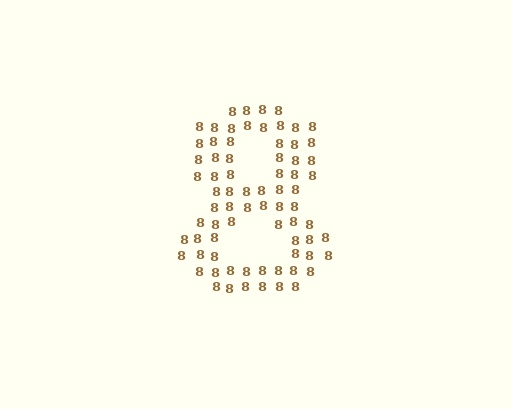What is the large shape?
The large shape is the digit 8.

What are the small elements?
The small elements are digit 8's.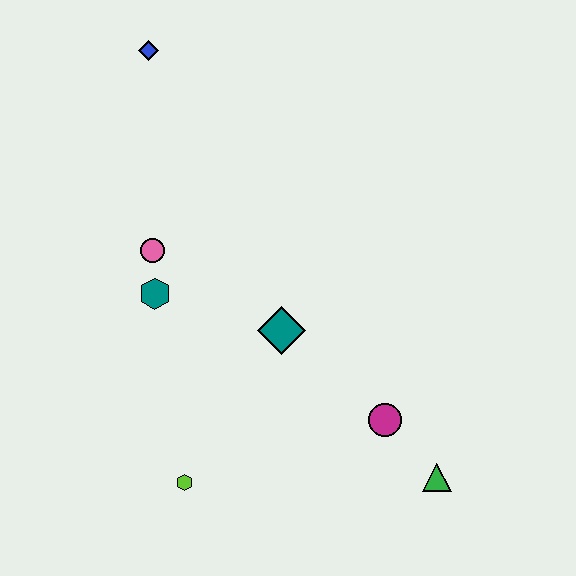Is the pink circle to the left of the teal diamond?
Yes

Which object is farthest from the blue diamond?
The green triangle is farthest from the blue diamond.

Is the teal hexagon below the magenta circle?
No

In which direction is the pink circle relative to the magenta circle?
The pink circle is to the left of the magenta circle.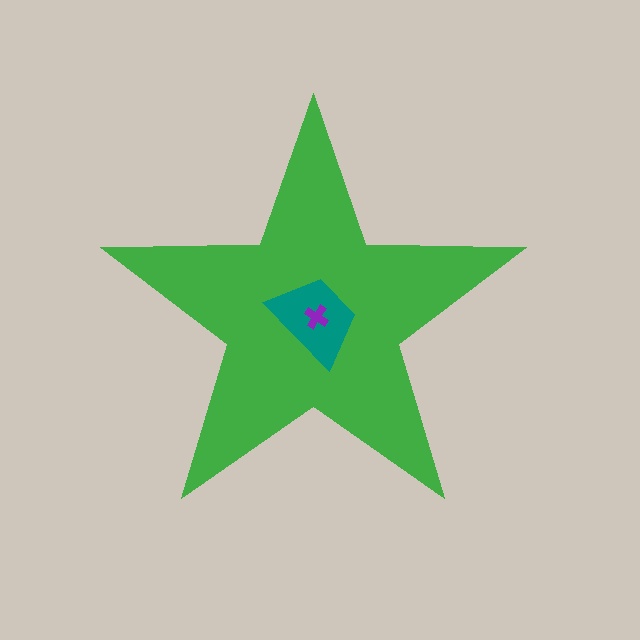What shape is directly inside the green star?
The teal trapezoid.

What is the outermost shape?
The green star.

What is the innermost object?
The purple cross.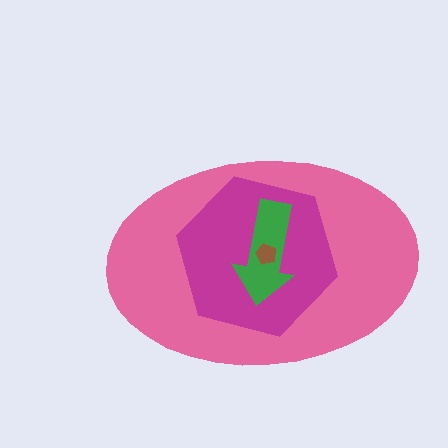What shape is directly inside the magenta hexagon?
The green arrow.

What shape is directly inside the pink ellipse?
The magenta hexagon.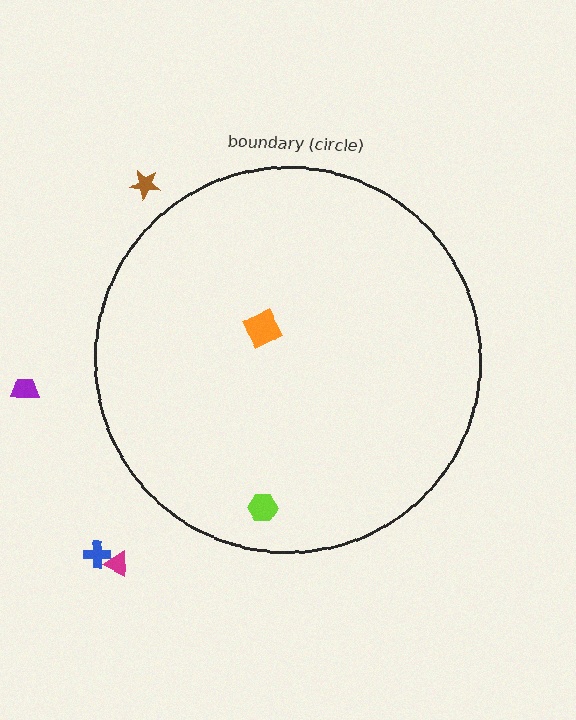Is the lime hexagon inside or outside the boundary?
Inside.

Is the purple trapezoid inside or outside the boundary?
Outside.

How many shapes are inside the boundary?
2 inside, 4 outside.